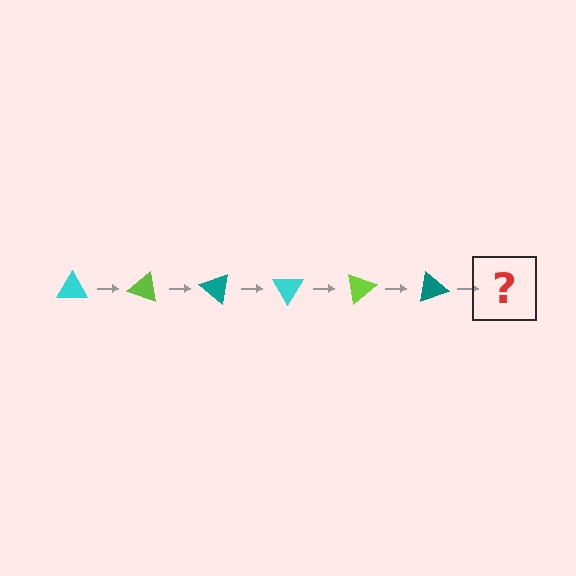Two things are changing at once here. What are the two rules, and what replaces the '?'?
The two rules are that it rotates 20 degrees each step and the color cycles through cyan, lime, and teal. The '?' should be a cyan triangle, rotated 120 degrees from the start.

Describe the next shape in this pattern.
It should be a cyan triangle, rotated 120 degrees from the start.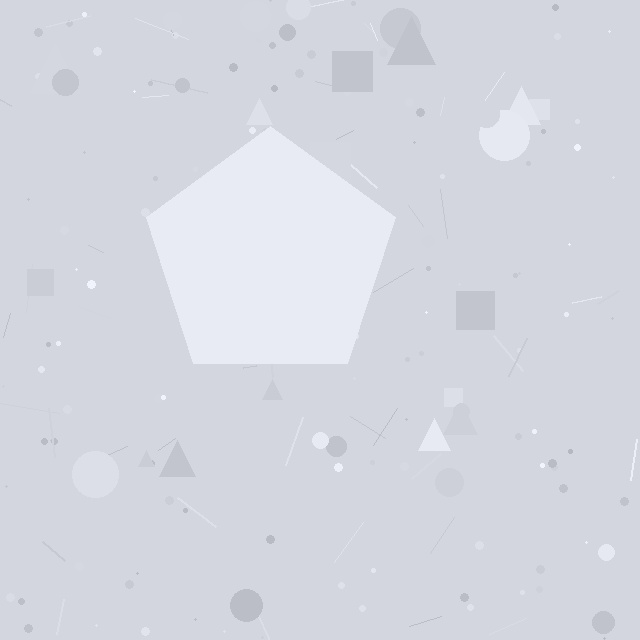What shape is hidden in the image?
A pentagon is hidden in the image.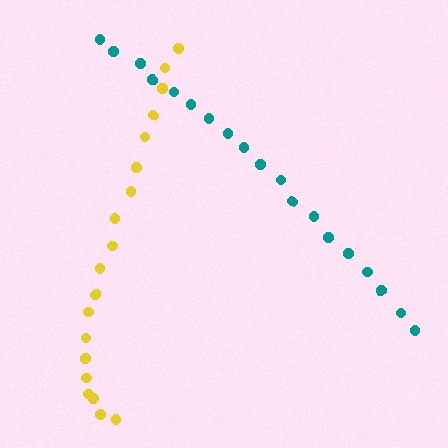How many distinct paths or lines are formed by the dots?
There are 2 distinct paths.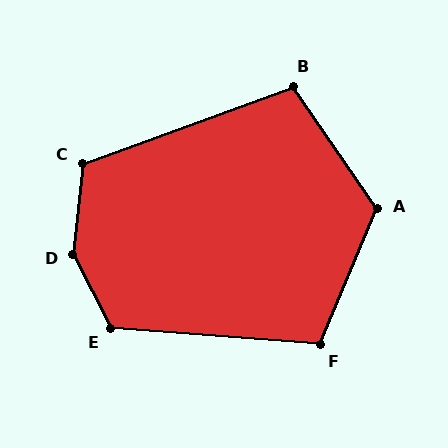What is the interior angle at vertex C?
Approximately 116 degrees (obtuse).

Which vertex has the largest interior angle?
D, at approximately 147 degrees.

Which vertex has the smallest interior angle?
B, at approximately 104 degrees.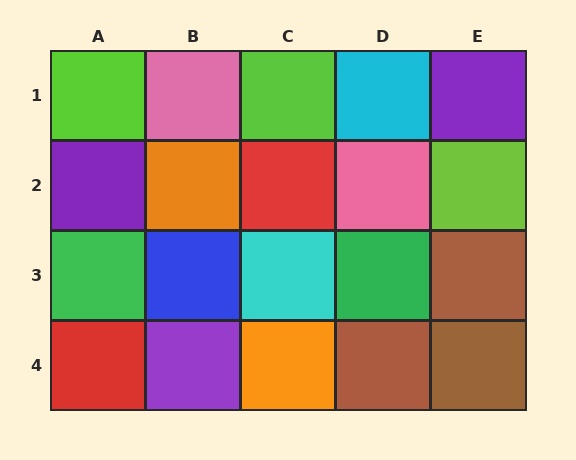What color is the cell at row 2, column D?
Pink.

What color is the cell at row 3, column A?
Green.